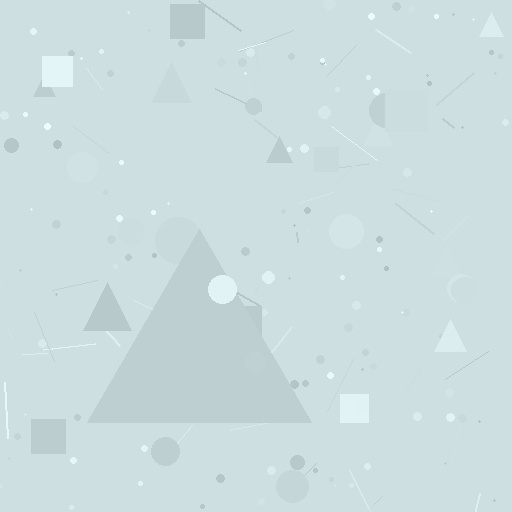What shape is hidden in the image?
A triangle is hidden in the image.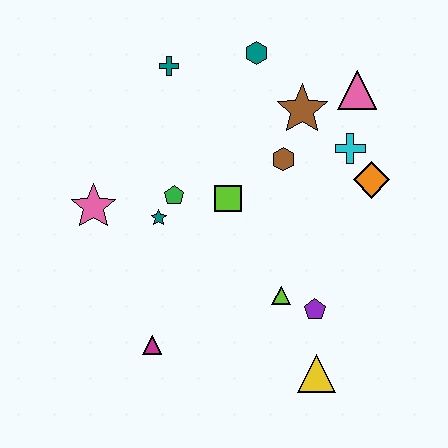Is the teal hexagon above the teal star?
Yes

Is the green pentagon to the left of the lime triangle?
Yes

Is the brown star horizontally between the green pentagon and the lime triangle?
No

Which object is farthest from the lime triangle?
The teal cross is farthest from the lime triangle.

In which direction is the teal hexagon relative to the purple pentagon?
The teal hexagon is above the purple pentagon.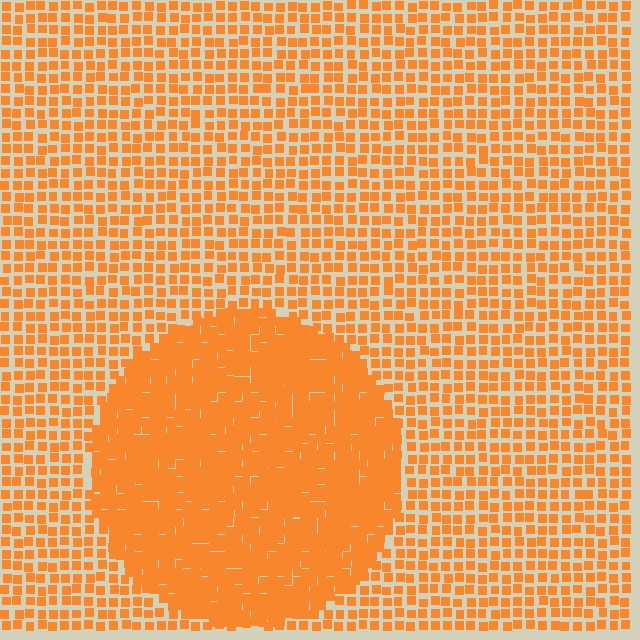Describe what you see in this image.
The image contains small orange elements arranged at two different densities. A circle-shaped region is visible where the elements are more densely packed than the surrounding area.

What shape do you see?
I see a circle.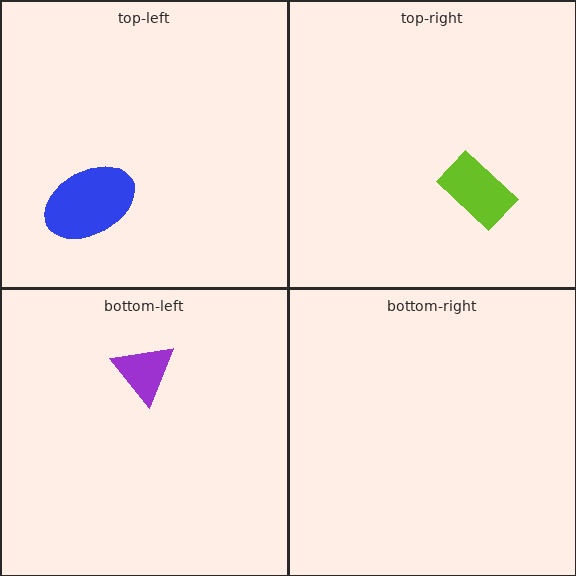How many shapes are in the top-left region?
1.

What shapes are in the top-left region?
The blue ellipse.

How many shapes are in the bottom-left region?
1.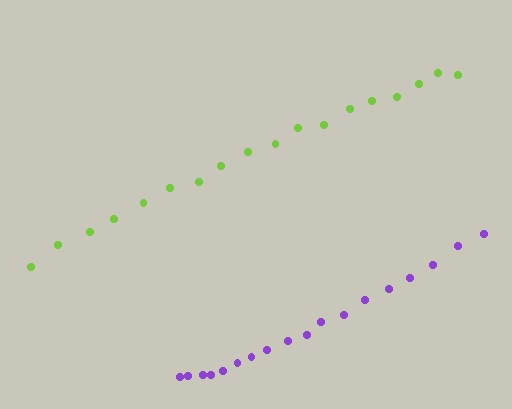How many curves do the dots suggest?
There are 2 distinct paths.